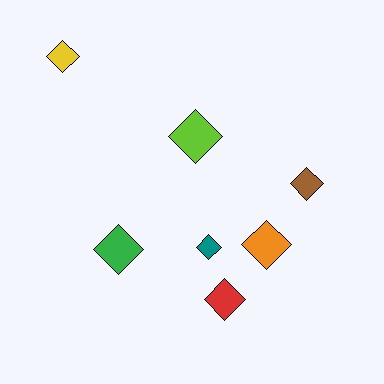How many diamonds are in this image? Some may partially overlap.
There are 7 diamonds.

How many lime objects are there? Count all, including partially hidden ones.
There is 1 lime object.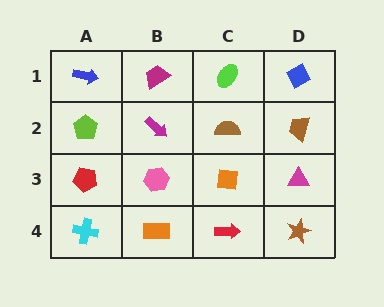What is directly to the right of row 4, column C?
A brown star.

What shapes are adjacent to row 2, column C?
A lime ellipse (row 1, column C), an orange square (row 3, column C), a magenta arrow (row 2, column B), a brown trapezoid (row 2, column D).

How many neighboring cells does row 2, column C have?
4.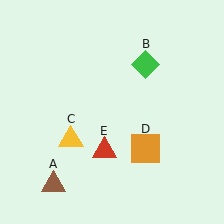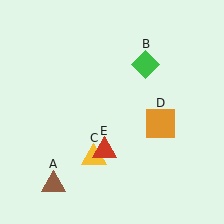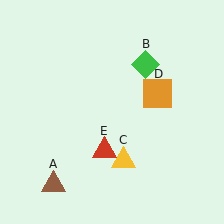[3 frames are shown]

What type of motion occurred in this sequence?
The yellow triangle (object C), orange square (object D) rotated counterclockwise around the center of the scene.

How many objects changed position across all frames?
2 objects changed position: yellow triangle (object C), orange square (object D).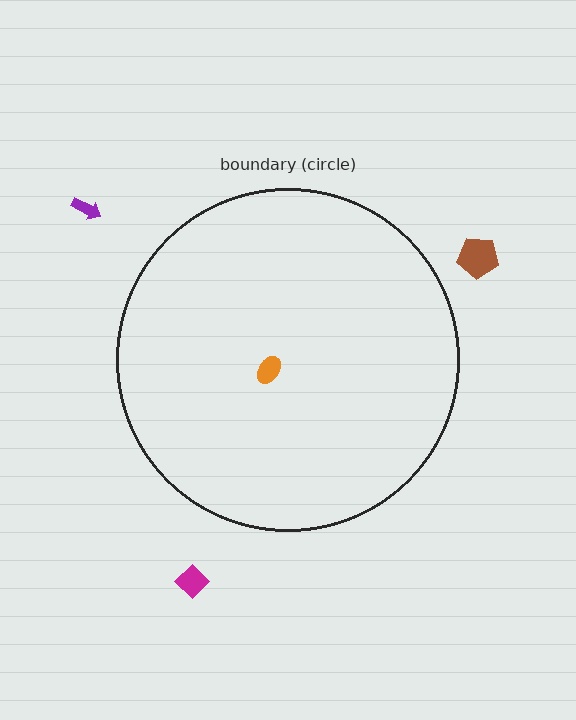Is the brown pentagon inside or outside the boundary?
Outside.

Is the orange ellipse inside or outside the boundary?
Inside.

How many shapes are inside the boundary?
1 inside, 3 outside.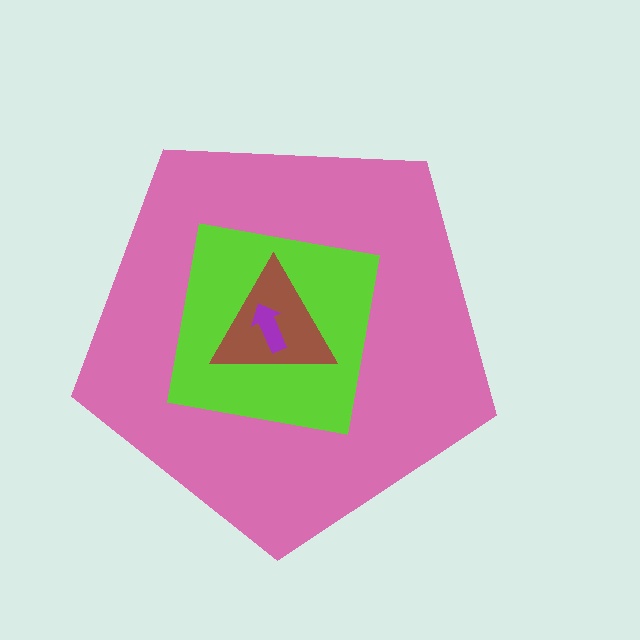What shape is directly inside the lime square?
The brown triangle.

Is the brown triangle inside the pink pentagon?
Yes.